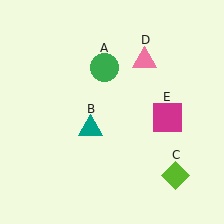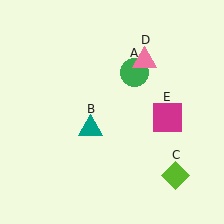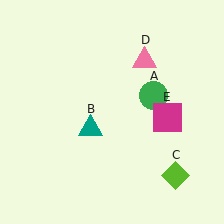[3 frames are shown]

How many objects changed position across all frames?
1 object changed position: green circle (object A).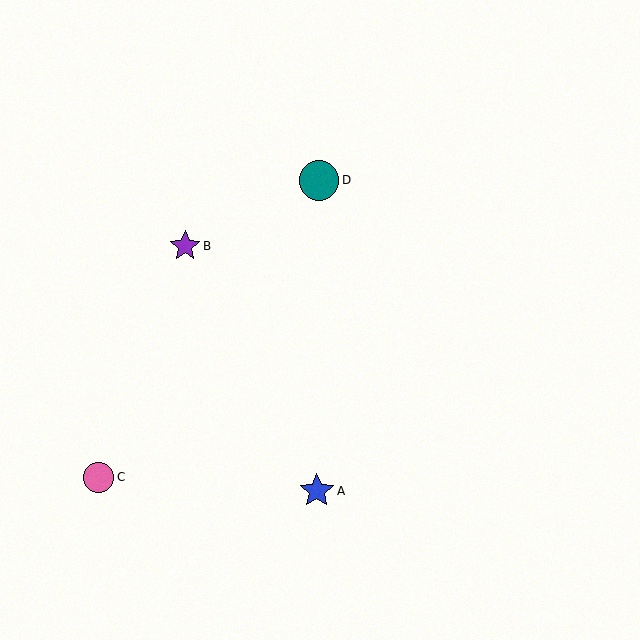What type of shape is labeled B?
Shape B is a purple star.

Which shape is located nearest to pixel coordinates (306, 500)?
The blue star (labeled A) at (317, 491) is nearest to that location.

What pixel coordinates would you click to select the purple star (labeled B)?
Click at (185, 246) to select the purple star B.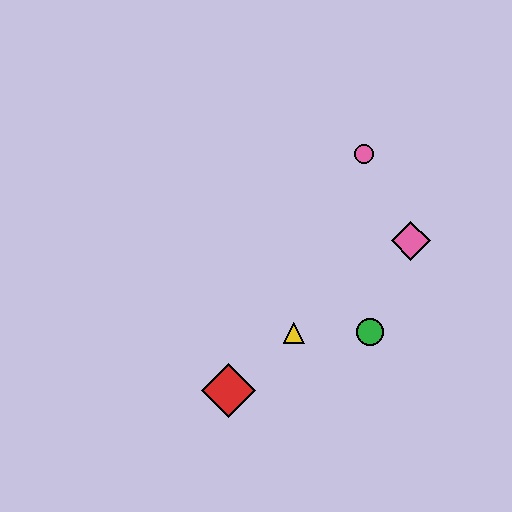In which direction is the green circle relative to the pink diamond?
The green circle is below the pink diamond.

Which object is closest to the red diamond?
The yellow triangle is closest to the red diamond.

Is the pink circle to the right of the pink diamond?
No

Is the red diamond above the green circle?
No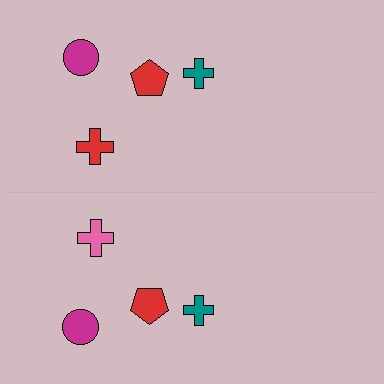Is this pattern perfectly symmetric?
No, the pattern is not perfectly symmetric. The pink cross on the bottom side breaks the symmetry — its mirror counterpart is red.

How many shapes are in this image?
There are 8 shapes in this image.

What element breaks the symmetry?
The pink cross on the bottom side breaks the symmetry — its mirror counterpart is red.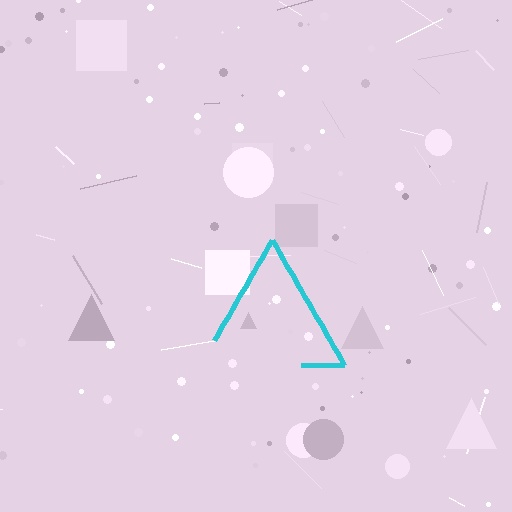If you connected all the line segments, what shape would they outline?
They would outline a triangle.